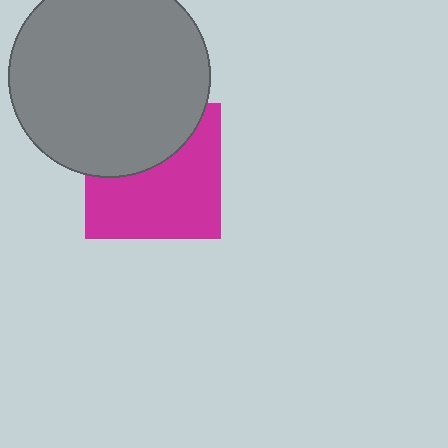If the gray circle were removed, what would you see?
You would see the complete magenta square.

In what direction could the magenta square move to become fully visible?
The magenta square could move down. That would shift it out from behind the gray circle entirely.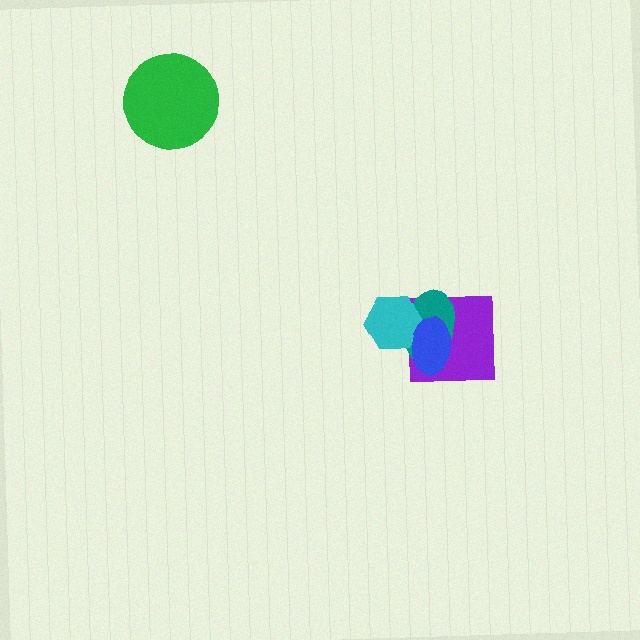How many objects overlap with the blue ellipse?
3 objects overlap with the blue ellipse.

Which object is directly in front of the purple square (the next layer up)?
The teal ellipse is directly in front of the purple square.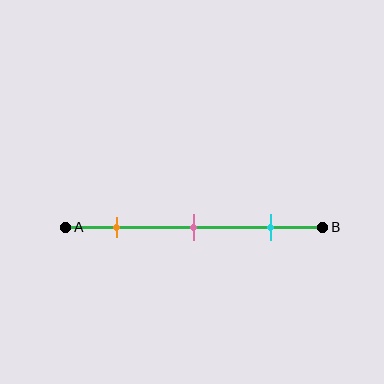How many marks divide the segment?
There are 3 marks dividing the segment.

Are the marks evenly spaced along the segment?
Yes, the marks are approximately evenly spaced.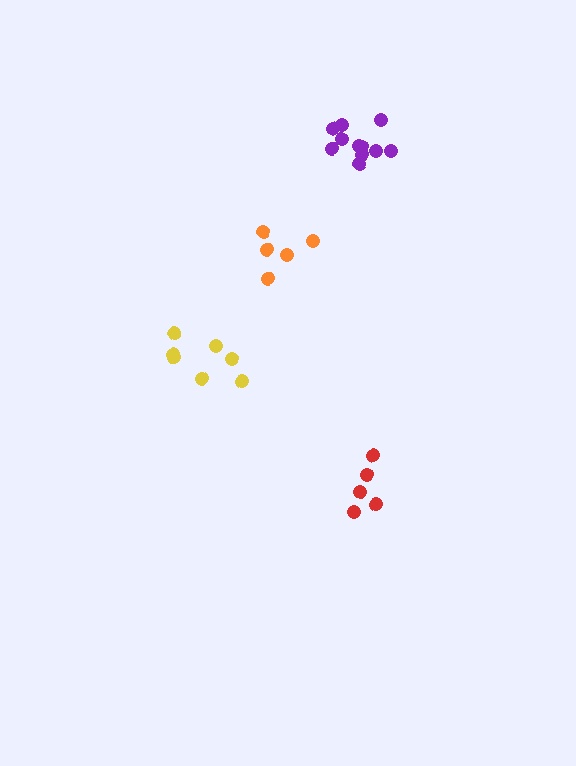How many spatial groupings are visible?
There are 4 spatial groupings.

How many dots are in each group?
Group 1: 5 dots, Group 2: 7 dots, Group 3: 5 dots, Group 4: 11 dots (28 total).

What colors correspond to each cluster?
The clusters are colored: red, yellow, orange, purple.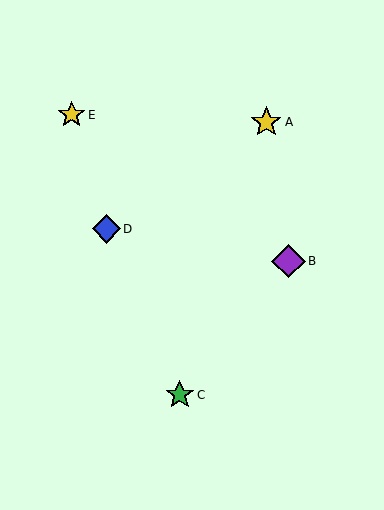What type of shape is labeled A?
Shape A is a yellow star.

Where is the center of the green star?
The center of the green star is at (180, 395).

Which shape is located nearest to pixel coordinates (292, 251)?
The purple diamond (labeled B) at (288, 261) is nearest to that location.